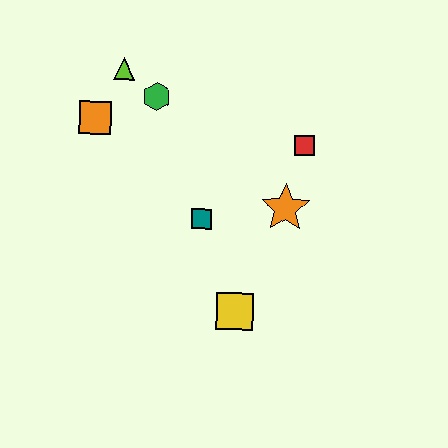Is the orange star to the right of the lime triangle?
Yes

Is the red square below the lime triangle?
Yes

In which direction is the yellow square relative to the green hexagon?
The yellow square is below the green hexagon.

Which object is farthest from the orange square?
The yellow square is farthest from the orange square.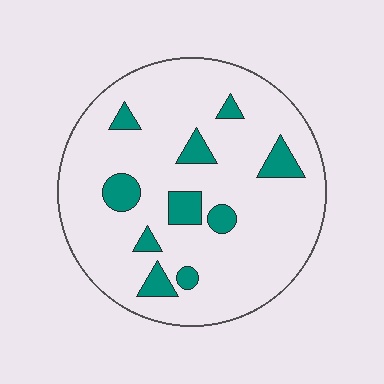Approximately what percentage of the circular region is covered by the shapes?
Approximately 15%.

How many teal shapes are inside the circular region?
10.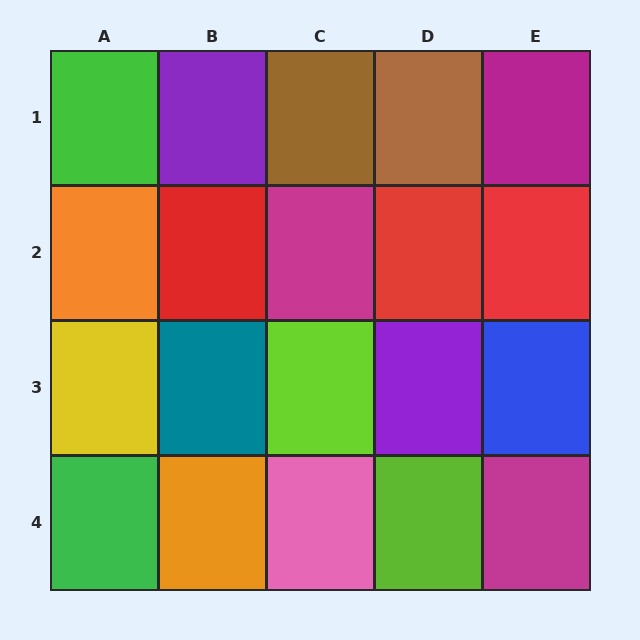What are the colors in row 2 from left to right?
Orange, red, magenta, red, red.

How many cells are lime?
2 cells are lime.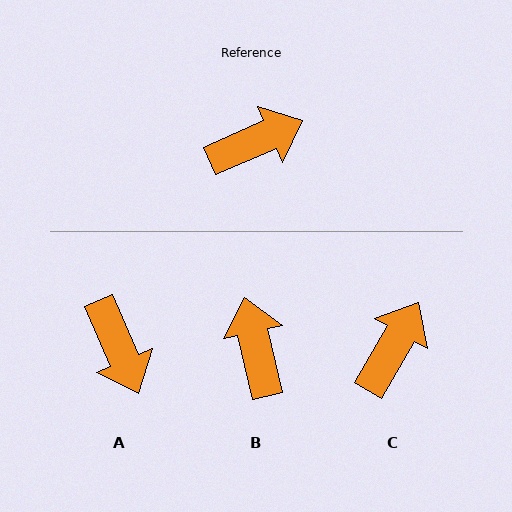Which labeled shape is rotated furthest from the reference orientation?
A, about 91 degrees away.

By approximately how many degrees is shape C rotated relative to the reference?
Approximately 36 degrees counter-clockwise.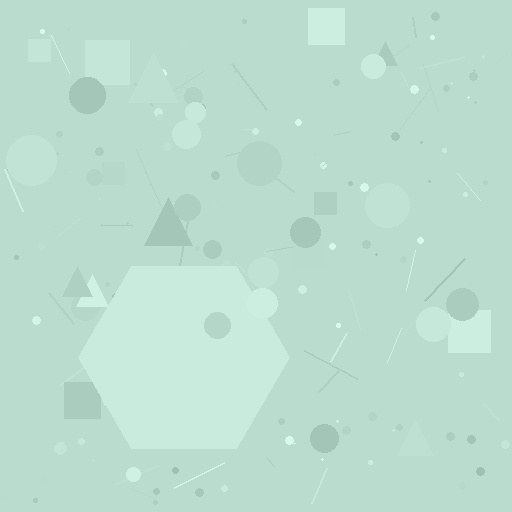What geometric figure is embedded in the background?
A hexagon is embedded in the background.